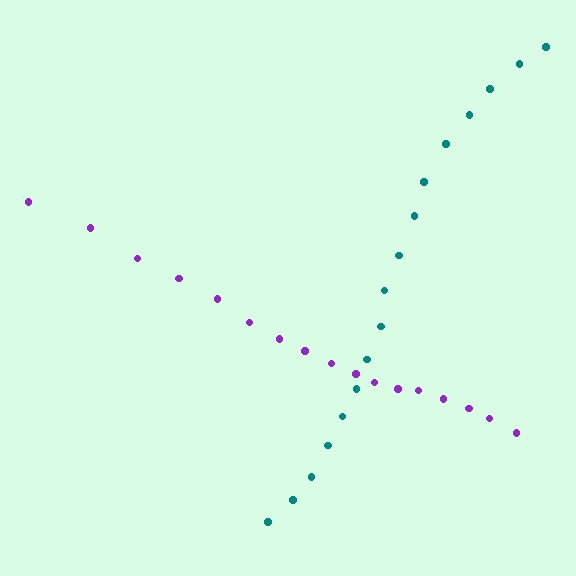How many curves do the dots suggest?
There are 2 distinct paths.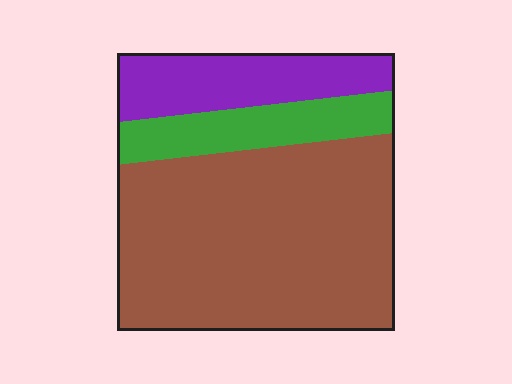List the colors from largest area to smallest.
From largest to smallest: brown, purple, green.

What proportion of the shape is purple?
Purple takes up about one fifth (1/5) of the shape.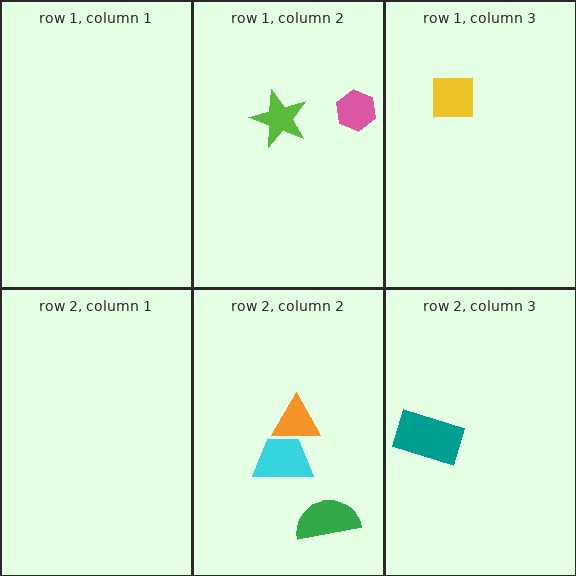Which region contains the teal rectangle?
The row 2, column 3 region.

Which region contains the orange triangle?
The row 2, column 2 region.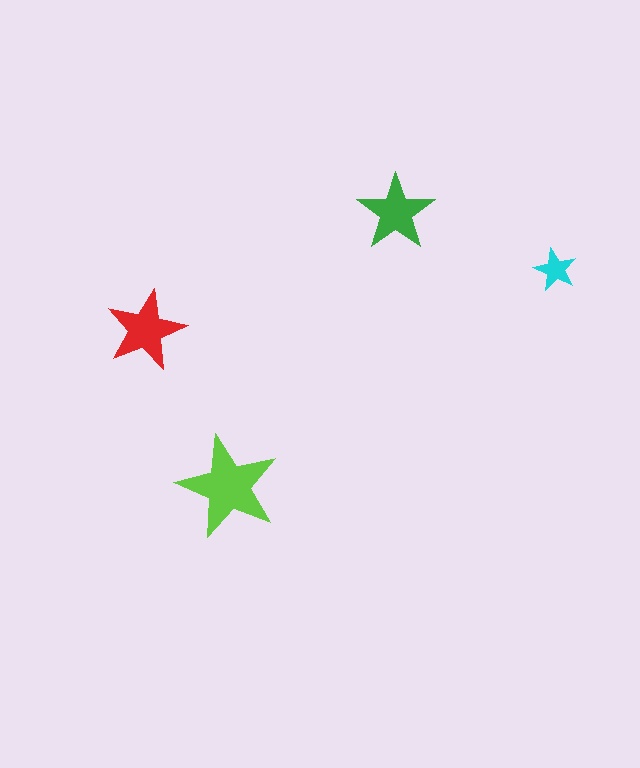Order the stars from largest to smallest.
the lime one, the red one, the green one, the cyan one.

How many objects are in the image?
There are 4 objects in the image.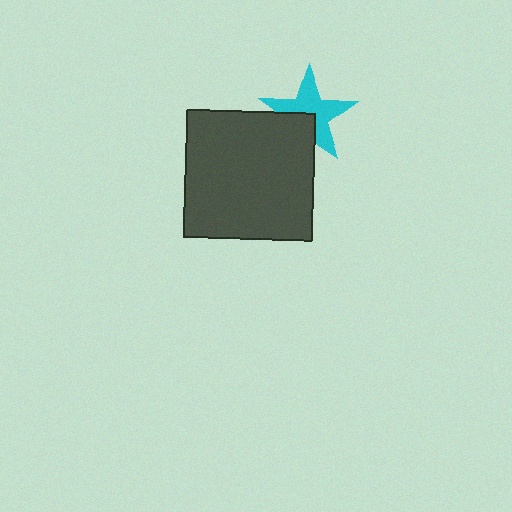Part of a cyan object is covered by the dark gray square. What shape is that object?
It is a star.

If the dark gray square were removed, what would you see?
You would see the complete cyan star.